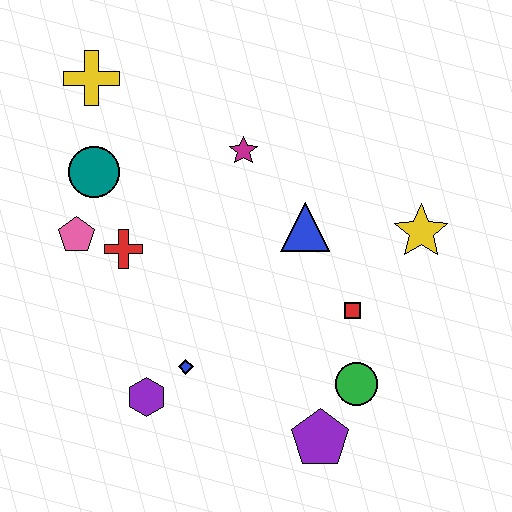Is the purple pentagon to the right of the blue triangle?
Yes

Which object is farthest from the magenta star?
The purple pentagon is farthest from the magenta star.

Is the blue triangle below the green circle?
No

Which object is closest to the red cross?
The pink pentagon is closest to the red cross.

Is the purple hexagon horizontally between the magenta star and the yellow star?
No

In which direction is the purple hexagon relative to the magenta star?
The purple hexagon is below the magenta star.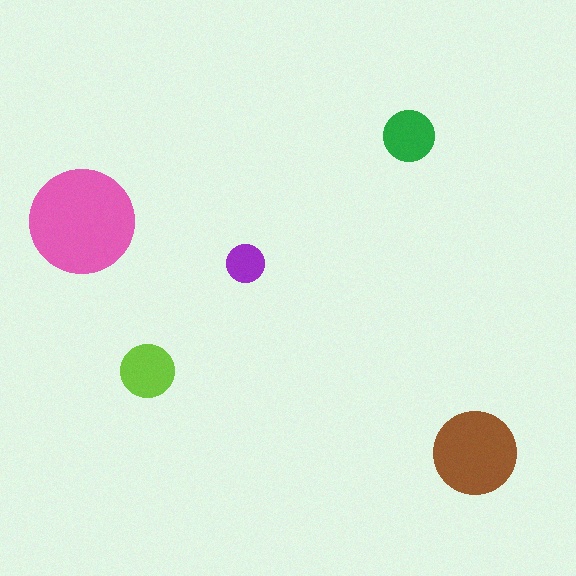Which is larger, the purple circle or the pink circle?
The pink one.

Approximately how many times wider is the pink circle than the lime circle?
About 2 times wider.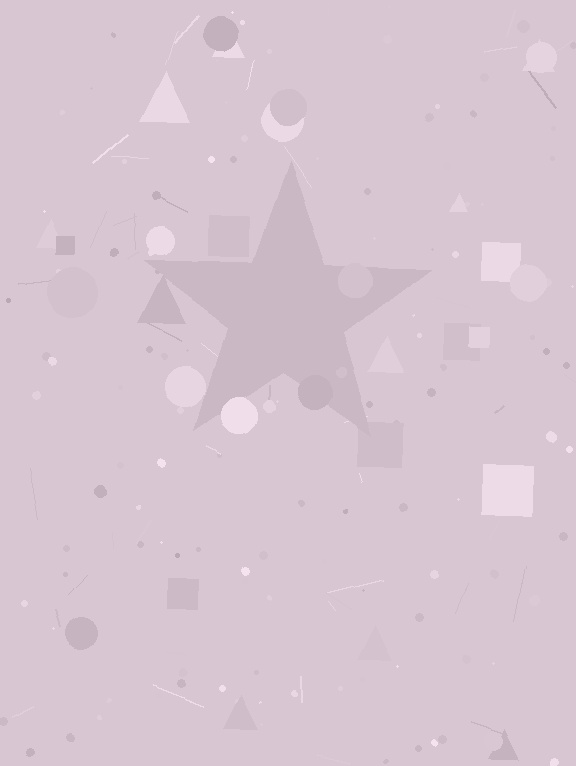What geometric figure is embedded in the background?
A star is embedded in the background.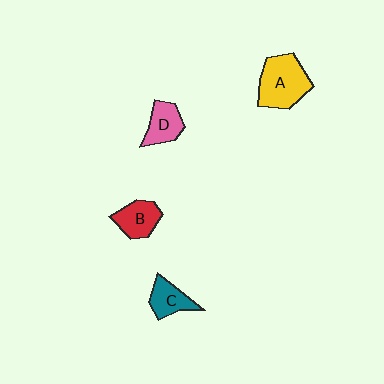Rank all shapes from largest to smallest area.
From largest to smallest: A (yellow), B (red), D (pink), C (teal).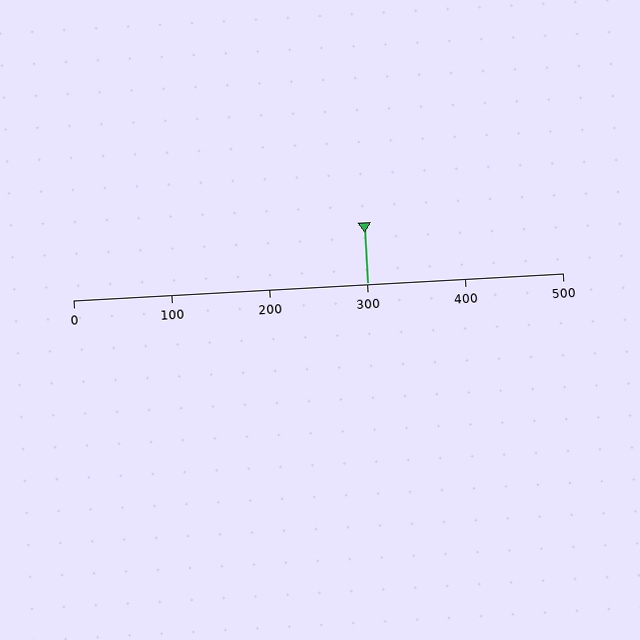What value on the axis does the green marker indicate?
The marker indicates approximately 300.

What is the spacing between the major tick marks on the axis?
The major ticks are spaced 100 apart.